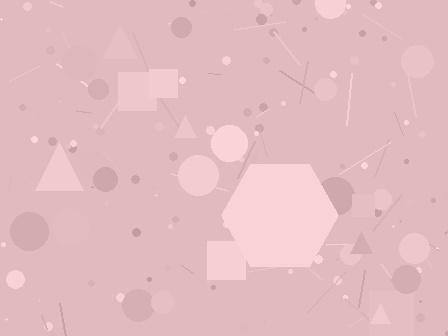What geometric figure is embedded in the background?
A hexagon is embedded in the background.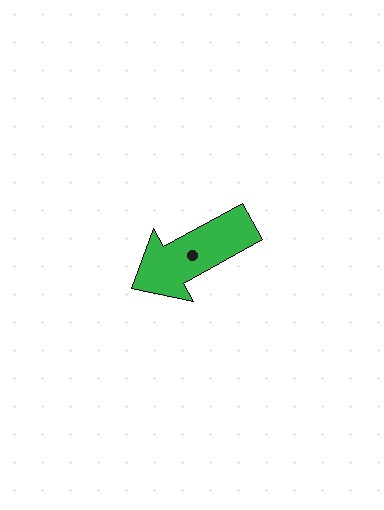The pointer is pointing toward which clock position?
Roughly 8 o'clock.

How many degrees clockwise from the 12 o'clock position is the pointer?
Approximately 241 degrees.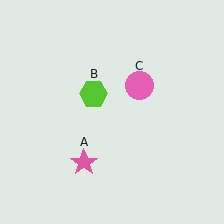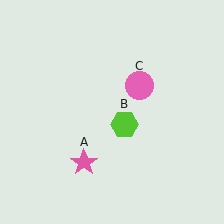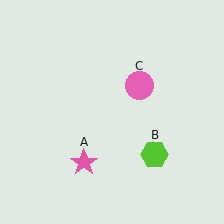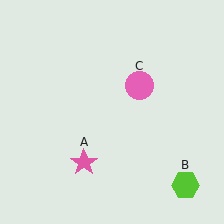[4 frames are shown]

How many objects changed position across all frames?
1 object changed position: lime hexagon (object B).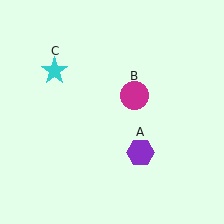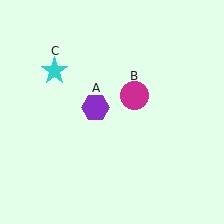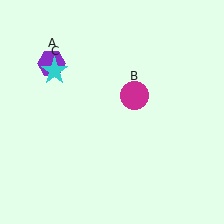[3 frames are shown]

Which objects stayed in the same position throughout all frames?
Magenta circle (object B) and cyan star (object C) remained stationary.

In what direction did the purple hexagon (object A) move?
The purple hexagon (object A) moved up and to the left.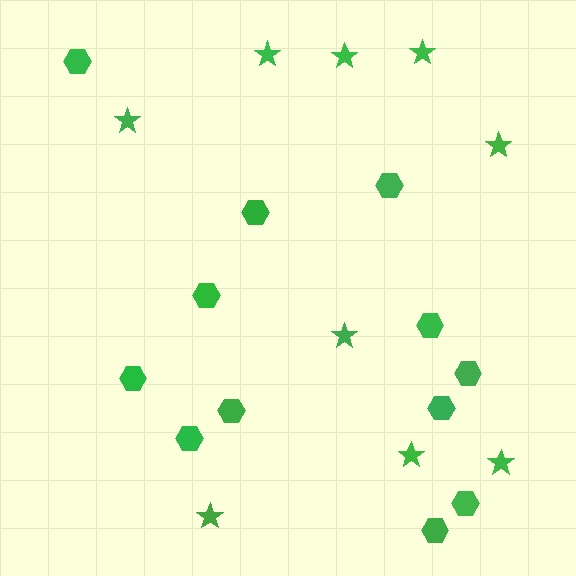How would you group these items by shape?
There are 2 groups: one group of hexagons (12) and one group of stars (9).